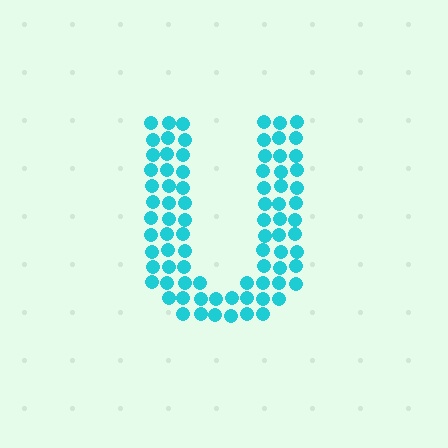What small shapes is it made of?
It is made of small circles.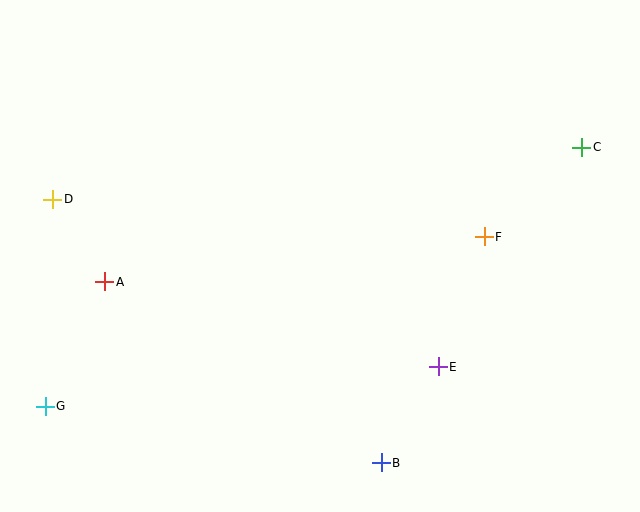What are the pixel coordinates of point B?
Point B is at (381, 463).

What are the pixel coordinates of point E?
Point E is at (438, 367).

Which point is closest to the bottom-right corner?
Point E is closest to the bottom-right corner.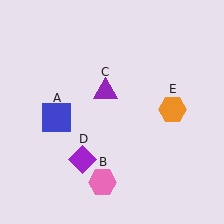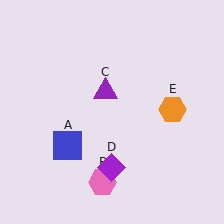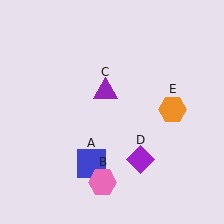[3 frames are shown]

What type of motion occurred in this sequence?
The blue square (object A), purple diamond (object D) rotated counterclockwise around the center of the scene.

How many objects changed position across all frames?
2 objects changed position: blue square (object A), purple diamond (object D).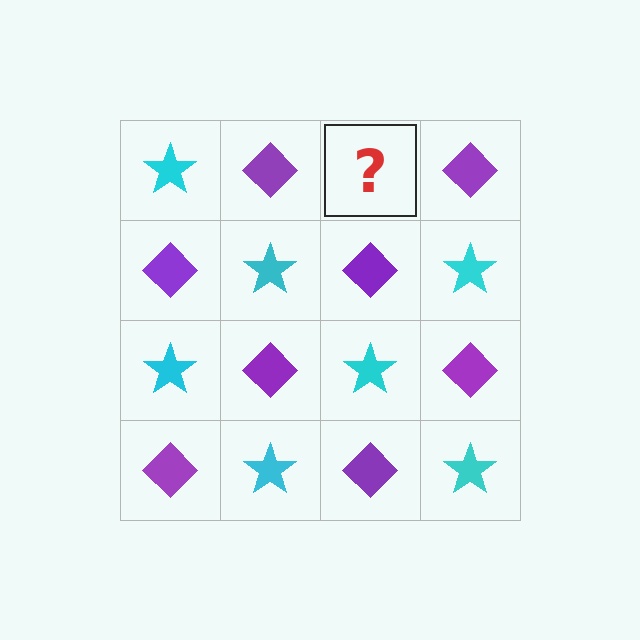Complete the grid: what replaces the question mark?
The question mark should be replaced with a cyan star.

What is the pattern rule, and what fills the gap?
The rule is that it alternates cyan star and purple diamond in a checkerboard pattern. The gap should be filled with a cyan star.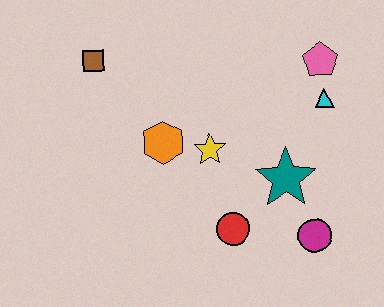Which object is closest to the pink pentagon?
The cyan triangle is closest to the pink pentagon.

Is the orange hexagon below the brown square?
Yes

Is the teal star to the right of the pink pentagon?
No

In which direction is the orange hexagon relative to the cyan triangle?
The orange hexagon is to the left of the cyan triangle.